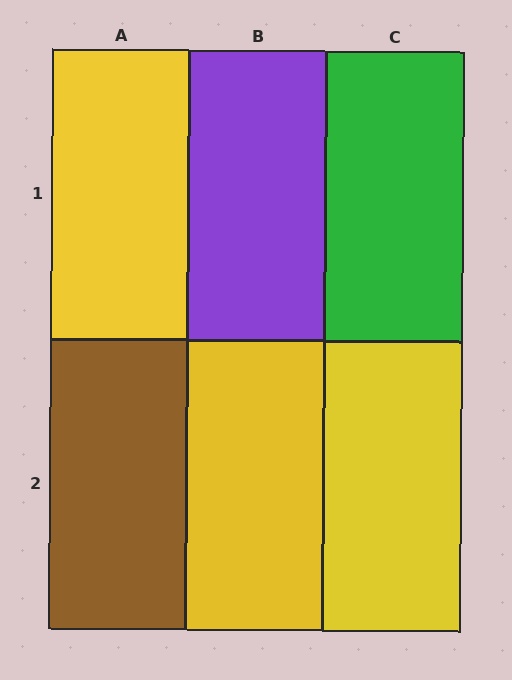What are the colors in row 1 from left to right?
Yellow, purple, green.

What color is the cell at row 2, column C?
Yellow.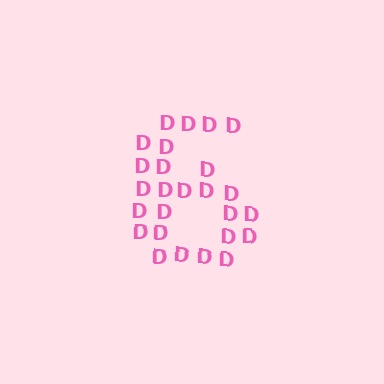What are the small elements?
The small elements are letter D's.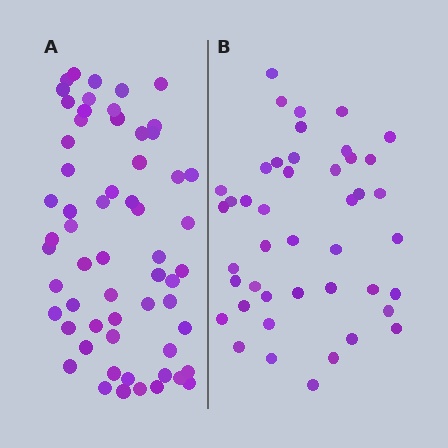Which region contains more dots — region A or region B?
Region A (the left region) has more dots.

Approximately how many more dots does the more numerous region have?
Region A has approximately 15 more dots than region B.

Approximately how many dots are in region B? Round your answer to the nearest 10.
About 40 dots. (The exact count is 44, which rounds to 40.)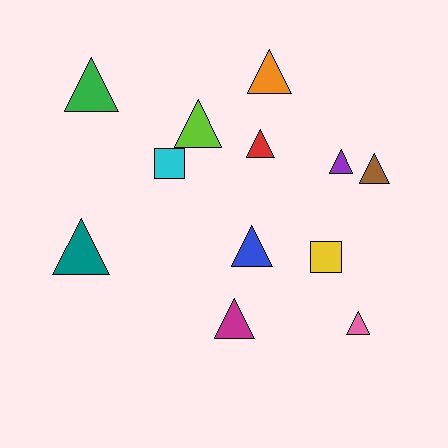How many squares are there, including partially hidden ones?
There are 2 squares.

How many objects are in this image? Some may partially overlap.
There are 12 objects.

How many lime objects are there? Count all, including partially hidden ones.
There is 1 lime object.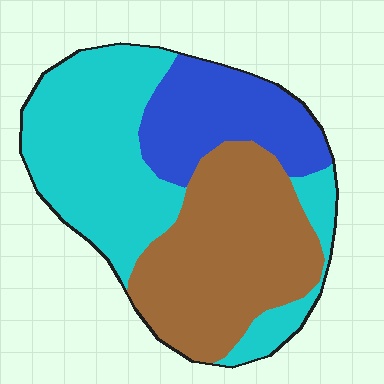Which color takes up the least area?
Blue, at roughly 20%.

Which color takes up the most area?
Cyan, at roughly 40%.